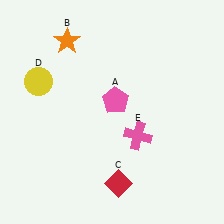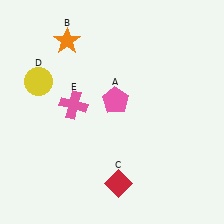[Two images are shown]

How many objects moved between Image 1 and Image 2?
1 object moved between the two images.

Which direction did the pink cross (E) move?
The pink cross (E) moved left.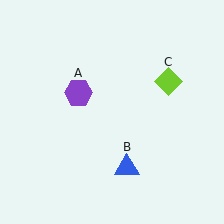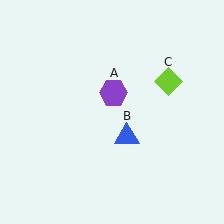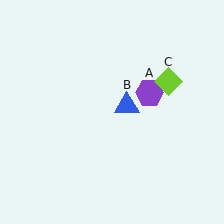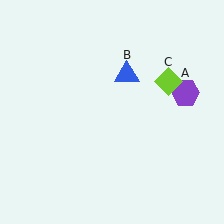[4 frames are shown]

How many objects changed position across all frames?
2 objects changed position: purple hexagon (object A), blue triangle (object B).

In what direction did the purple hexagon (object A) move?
The purple hexagon (object A) moved right.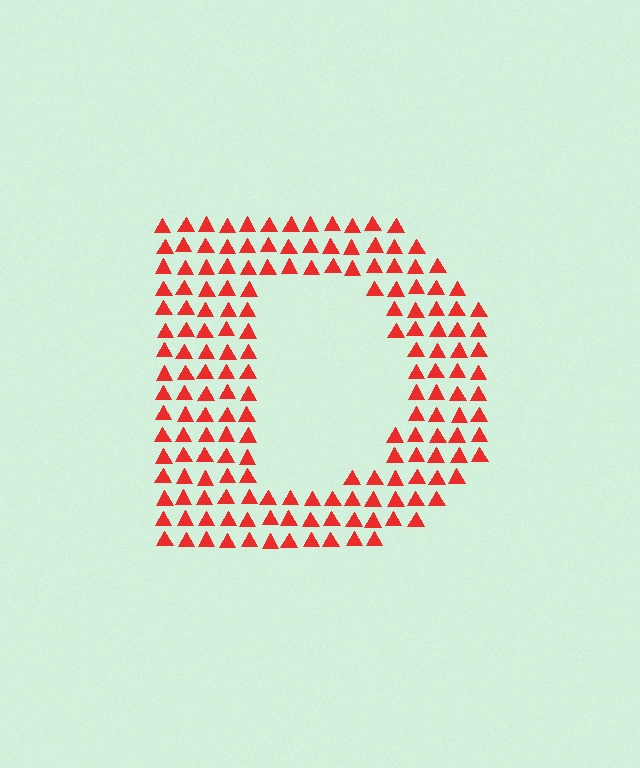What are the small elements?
The small elements are triangles.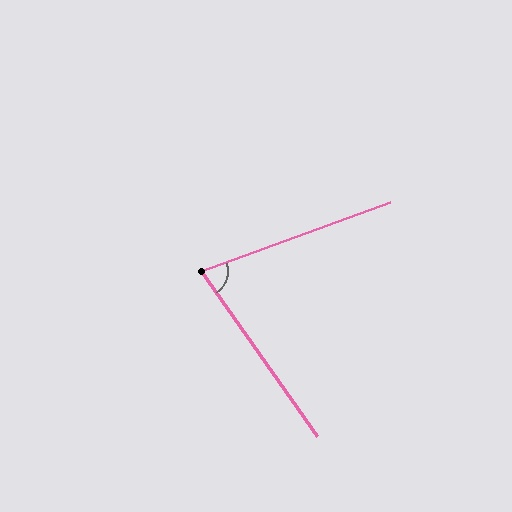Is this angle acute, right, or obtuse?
It is acute.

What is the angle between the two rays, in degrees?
Approximately 75 degrees.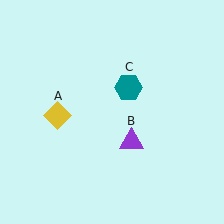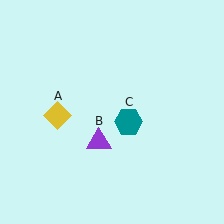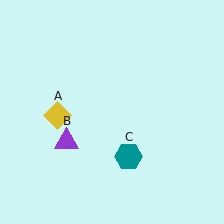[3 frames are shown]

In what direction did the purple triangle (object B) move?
The purple triangle (object B) moved left.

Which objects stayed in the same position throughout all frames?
Yellow diamond (object A) remained stationary.